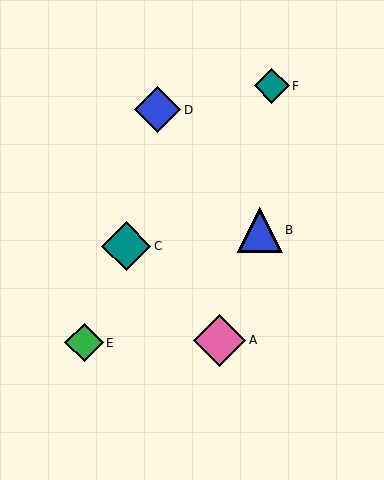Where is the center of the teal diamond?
The center of the teal diamond is at (126, 246).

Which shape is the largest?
The pink diamond (labeled A) is the largest.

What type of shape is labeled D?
Shape D is a blue diamond.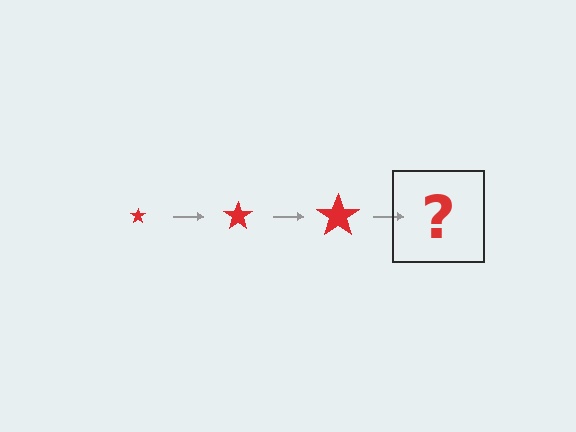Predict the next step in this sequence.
The next step is a red star, larger than the previous one.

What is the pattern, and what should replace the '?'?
The pattern is that the star gets progressively larger each step. The '?' should be a red star, larger than the previous one.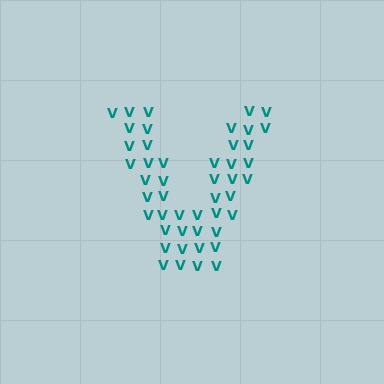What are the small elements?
The small elements are letter V's.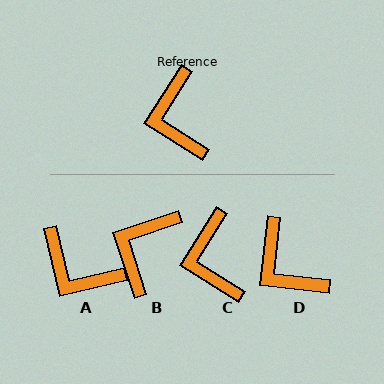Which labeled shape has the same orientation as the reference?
C.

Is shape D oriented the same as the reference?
No, it is off by about 26 degrees.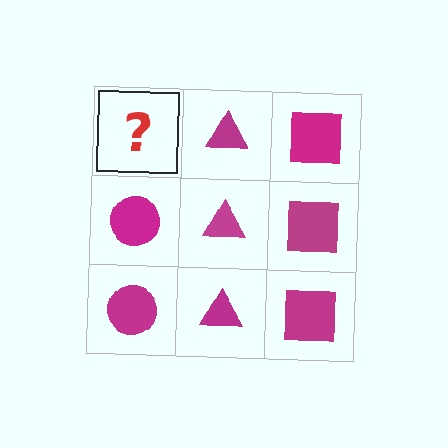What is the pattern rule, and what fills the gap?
The rule is that each column has a consistent shape. The gap should be filled with a magenta circle.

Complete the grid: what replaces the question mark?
The question mark should be replaced with a magenta circle.